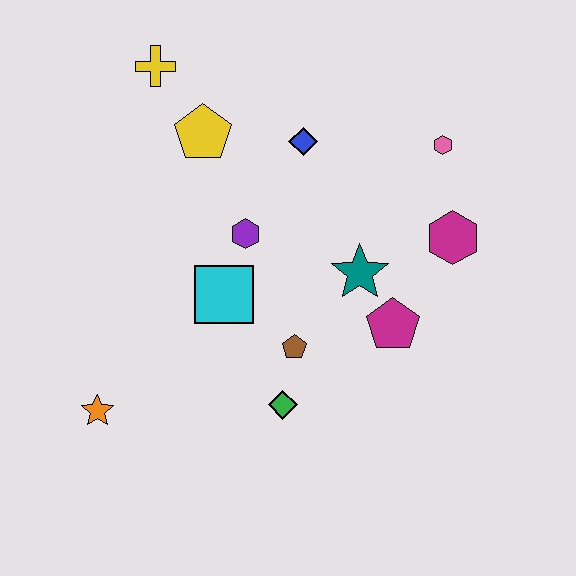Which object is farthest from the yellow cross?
The green diamond is farthest from the yellow cross.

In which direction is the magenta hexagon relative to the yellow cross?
The magenta hexagon is to the right of the yellow cross.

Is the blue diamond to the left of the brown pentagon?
No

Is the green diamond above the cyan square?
No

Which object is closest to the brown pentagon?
The green diamond is closest to the brown pentagon.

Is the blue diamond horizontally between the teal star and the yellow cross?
Yes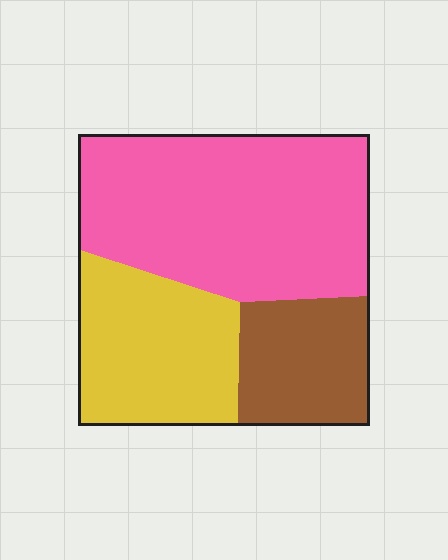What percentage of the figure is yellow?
Yellow covers about 30% of the figure.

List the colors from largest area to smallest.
From largest to smallest: pink, yellow, brown.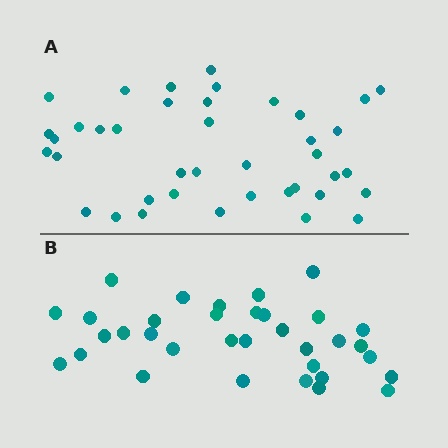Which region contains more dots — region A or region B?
Region A (the top region) has more dots.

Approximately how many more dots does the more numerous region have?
Region A has about 6 more dots than region B.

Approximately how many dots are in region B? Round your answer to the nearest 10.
About 30 dots. (The exact count is 34, which rounds to 30.)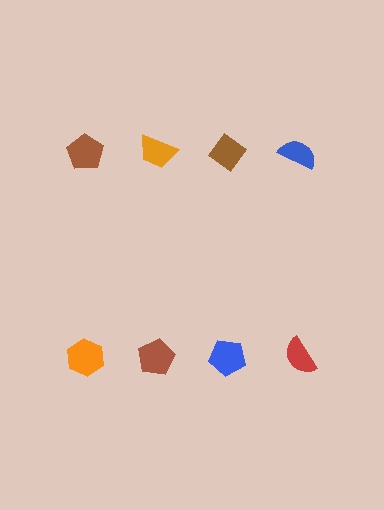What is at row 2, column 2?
A brown pentagon.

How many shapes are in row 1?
4 shapes.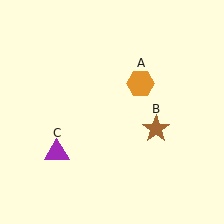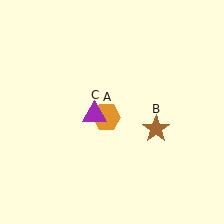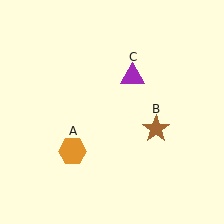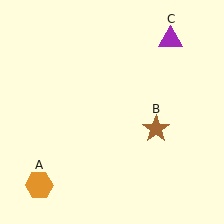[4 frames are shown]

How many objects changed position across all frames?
2 objects changed position: orange hexagon (object A), purple triangle (object C).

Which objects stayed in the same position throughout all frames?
Brown star (object B) remained stationary.